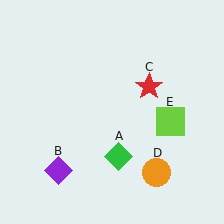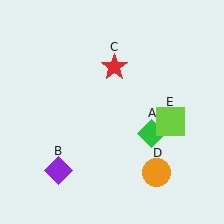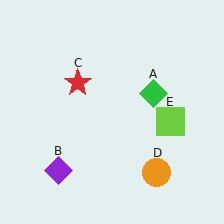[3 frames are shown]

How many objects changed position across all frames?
2 objects changed position: green diamond (object A), red star (object C).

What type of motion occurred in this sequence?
The green diamond (object A), red star (object C) rotated counterclockwise around the center of the scene.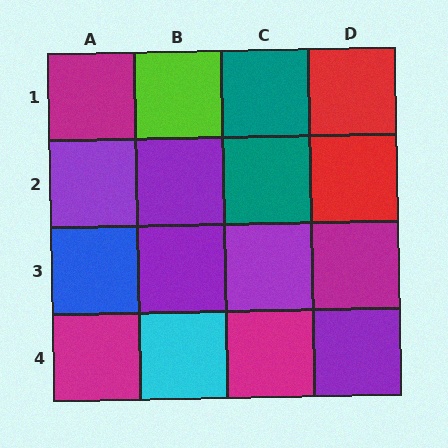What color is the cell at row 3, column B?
Purple.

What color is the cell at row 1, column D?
Red.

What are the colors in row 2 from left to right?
Purple, purple, teal, red.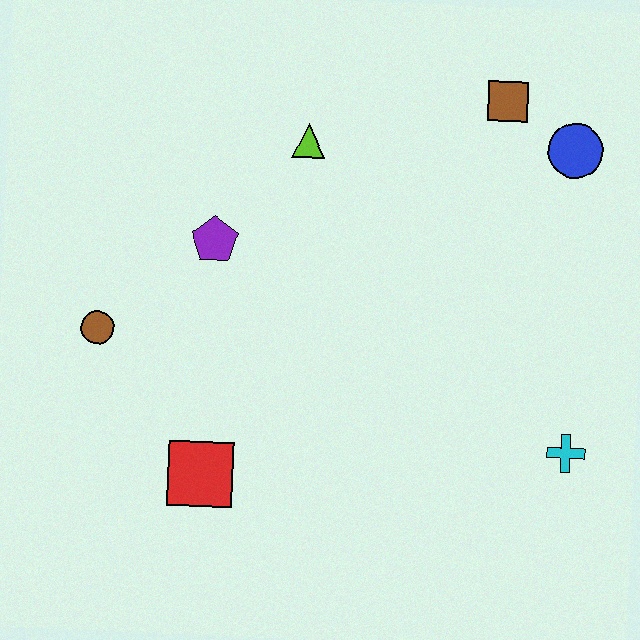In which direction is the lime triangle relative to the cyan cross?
The lime triangle is above the cyan cross.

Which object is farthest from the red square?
The blue circle is farthest from the red square.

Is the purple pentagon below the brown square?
Yes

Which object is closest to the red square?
The brown circle is closest to the red square.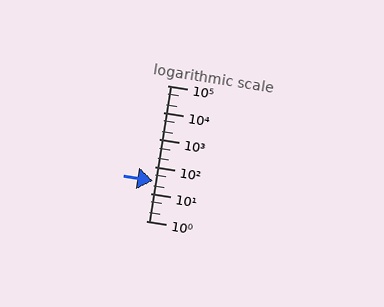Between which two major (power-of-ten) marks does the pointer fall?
The pointer is between 10 and 100.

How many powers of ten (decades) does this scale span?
The scale spans 5 decades, from 1 to 100000.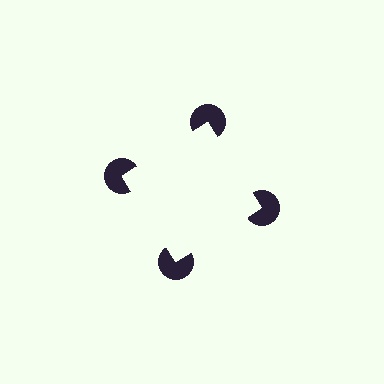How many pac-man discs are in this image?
There are 4 — one at each vertex of the illusory square.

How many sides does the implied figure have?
4 sides.